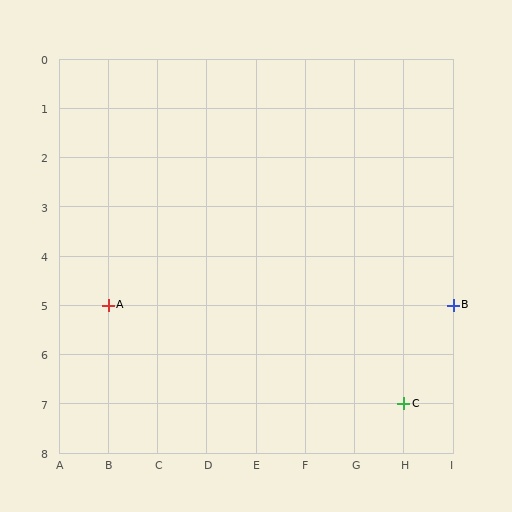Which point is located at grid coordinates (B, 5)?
Point A is at (B, 5).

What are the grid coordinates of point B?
Point B is at grid coordinates (I, 5).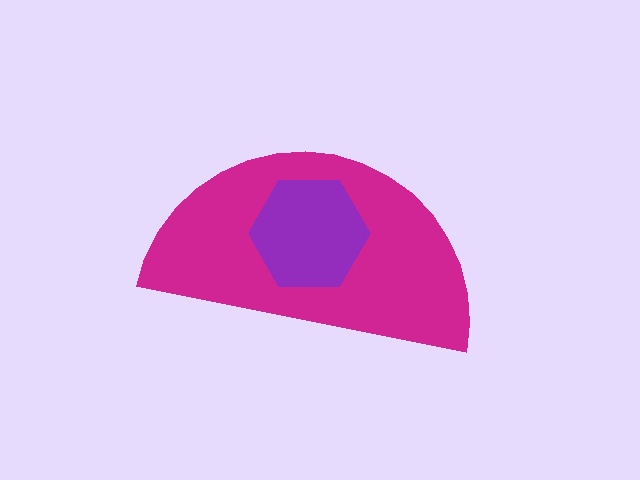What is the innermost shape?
The purple hexagon.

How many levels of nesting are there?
2.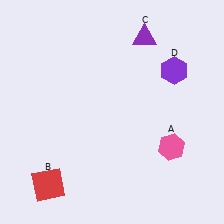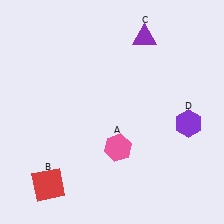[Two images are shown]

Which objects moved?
The objects that moved are: the pink hexagon (A), the purple hexagon (D).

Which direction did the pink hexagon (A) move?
The pink hexagon (A) moved left.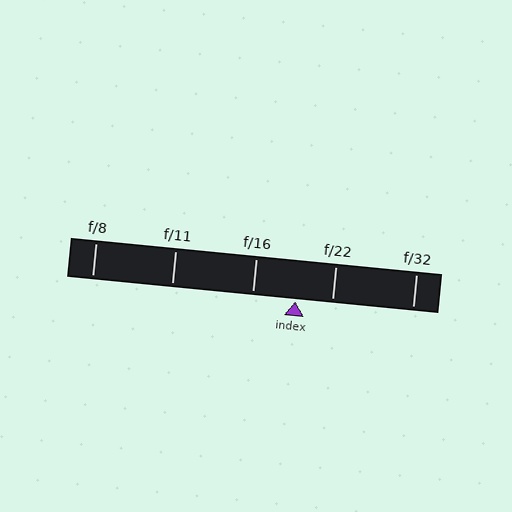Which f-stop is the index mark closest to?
The index mark is closest to f/22.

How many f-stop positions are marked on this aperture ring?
There are 5 f-stop positions marked.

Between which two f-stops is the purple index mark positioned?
The index mark is between f/16 and f/22.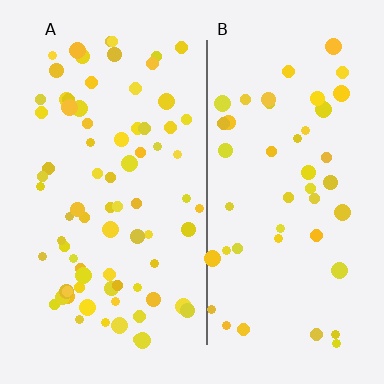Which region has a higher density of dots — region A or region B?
A (the left).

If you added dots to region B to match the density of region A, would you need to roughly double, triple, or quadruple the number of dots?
Approximately double.